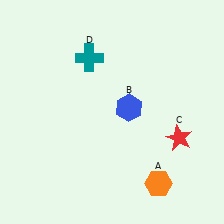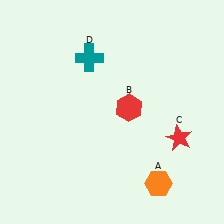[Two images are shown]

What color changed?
The hexagon (B) changed from blue in Image 1 to red in Image 2.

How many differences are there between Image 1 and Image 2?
There is 1 difference between the two images.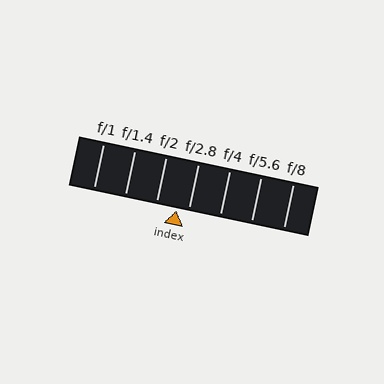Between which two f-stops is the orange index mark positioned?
The index mark is between f/2 and f/2.8.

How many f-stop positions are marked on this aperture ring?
There are 7 f-stop positions marked.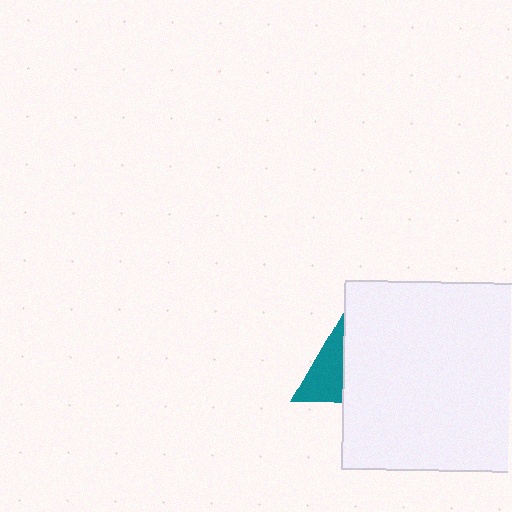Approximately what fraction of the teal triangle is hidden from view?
Roughly 49% of the teal triangle is hidden behind the white rectangle.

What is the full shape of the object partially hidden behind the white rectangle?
The partially hidden object is a teal triangle.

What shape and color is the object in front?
The object in front is a white rectangle.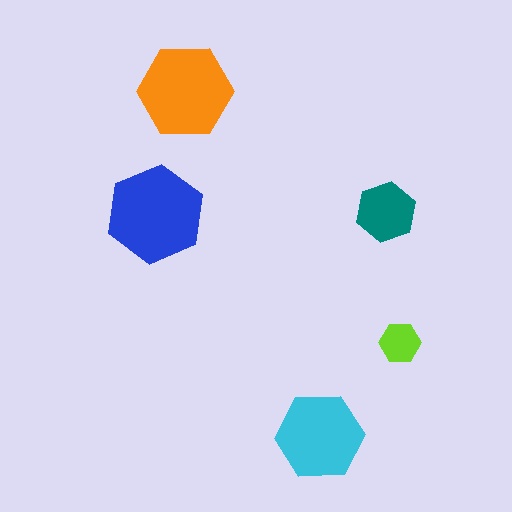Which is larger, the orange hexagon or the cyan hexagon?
The orange one.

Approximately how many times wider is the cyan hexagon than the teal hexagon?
About 1.5 times wider.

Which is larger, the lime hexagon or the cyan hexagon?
The cyan one.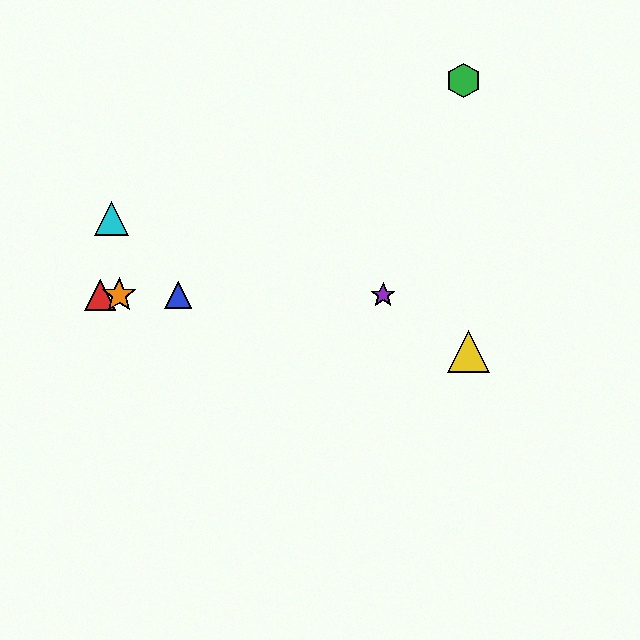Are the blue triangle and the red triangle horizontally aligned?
Yes, both are at y≈295.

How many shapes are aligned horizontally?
4 shapes (the red triangle, the blue triangle, the purple star, the orange star) are aligned horizontally.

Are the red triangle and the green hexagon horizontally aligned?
No, the red triangle is at y≈295 and the green hexagon is at y≈80.